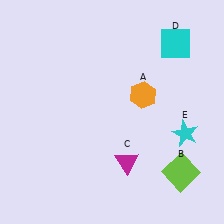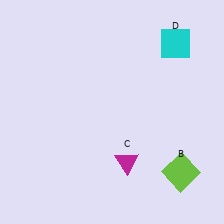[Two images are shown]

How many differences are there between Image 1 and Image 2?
There are 2 differences between the two images.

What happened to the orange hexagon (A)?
The orange hexagon (A) was removed in Image 2. It was in the top-right area of Image 1.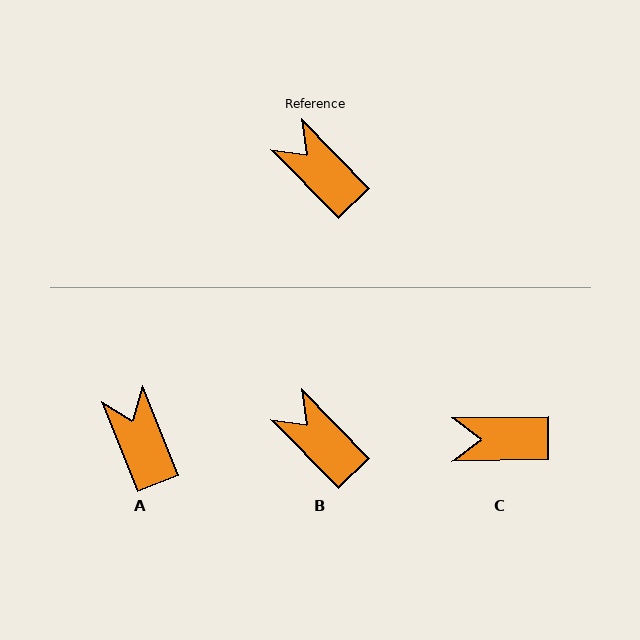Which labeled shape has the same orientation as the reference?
B.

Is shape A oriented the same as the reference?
No, it is off by about 23 degrees.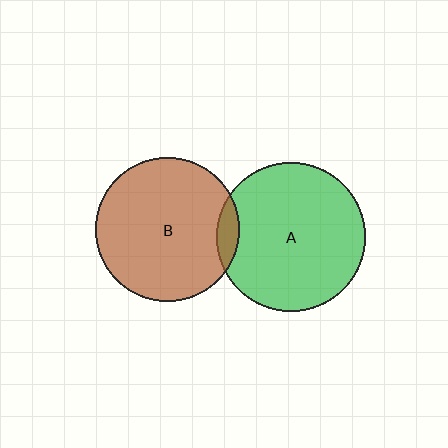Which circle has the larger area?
Circle A (green).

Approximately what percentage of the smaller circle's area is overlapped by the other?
Approximately 10%.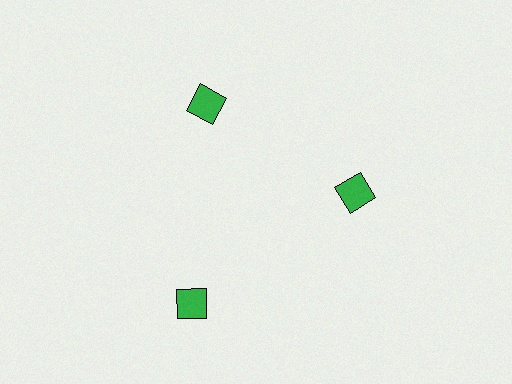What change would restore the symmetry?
The symmetry would be restored by moving it inward, back onto the ring so that all 3 squares sit at equal angles and equal distance from the center.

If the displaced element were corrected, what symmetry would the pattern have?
It would have 3-fold rotational symmetry — the pattern would map onto itself every 120 degrees.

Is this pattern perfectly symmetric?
No. The 3 green squares are arranged in a ring, but one element near the 7 o'clock position is pushed outward from the center, breaking the 3-fold rotational symmetry.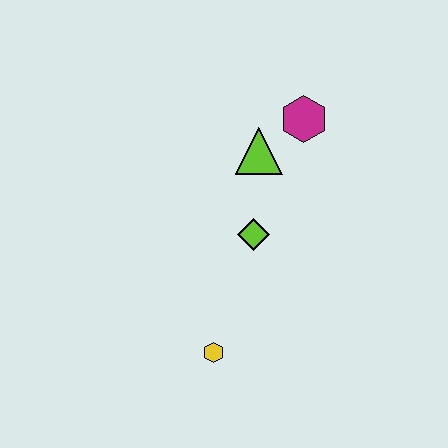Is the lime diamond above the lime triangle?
No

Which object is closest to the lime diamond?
The lime triangle is closest to the lime diamond.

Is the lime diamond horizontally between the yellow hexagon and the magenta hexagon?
Yes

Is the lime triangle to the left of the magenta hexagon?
Yes